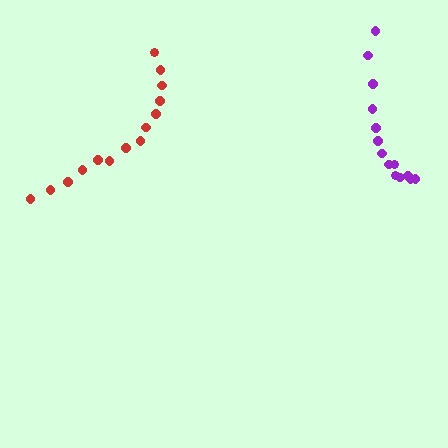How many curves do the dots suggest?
There are 2 distinct paths.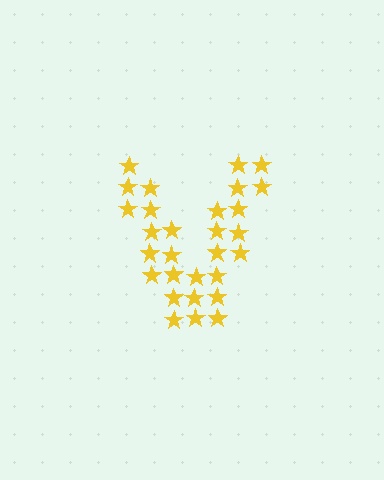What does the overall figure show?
The overall figure shows the letter V.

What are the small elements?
The small elements are stars.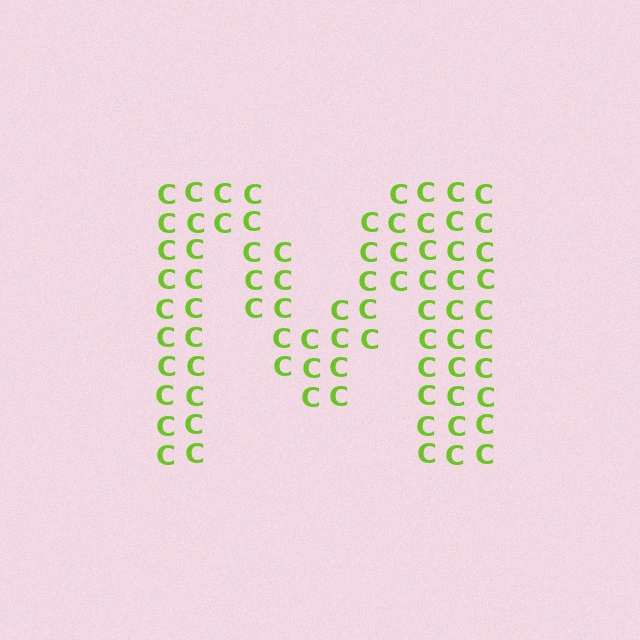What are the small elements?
The small elements are letter C's.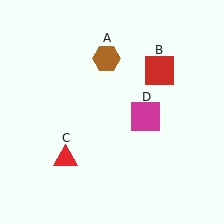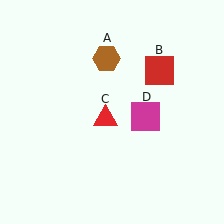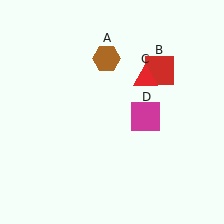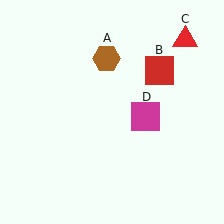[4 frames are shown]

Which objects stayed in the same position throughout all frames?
Brown hexagon (object A) and red square (object B) and magenta square (object D) remained stationary.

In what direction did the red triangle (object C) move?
The red triangle (object C) moved up and to the right.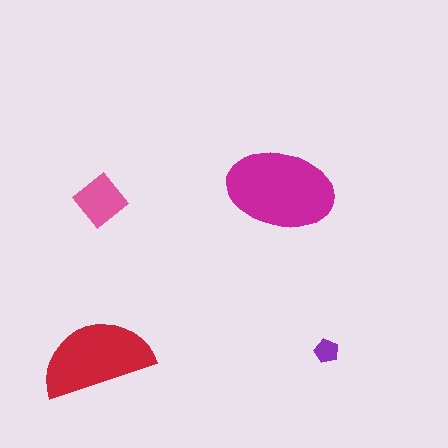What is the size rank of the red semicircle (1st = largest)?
2nd.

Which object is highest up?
The magenta ellipse is topmost.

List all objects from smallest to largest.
The purple pentagon, the pink diamond, the red semicircle, the magenta ellipse.